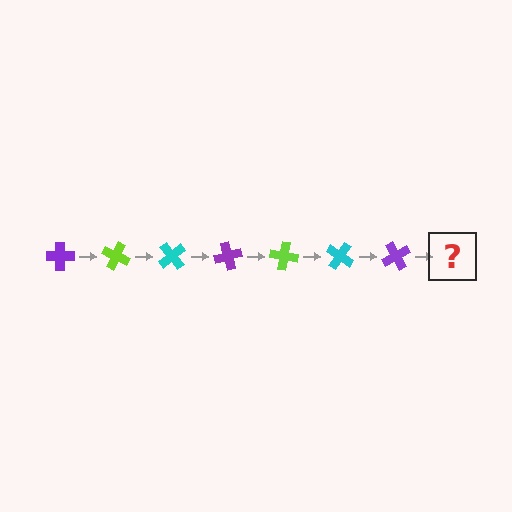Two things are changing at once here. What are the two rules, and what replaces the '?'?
The two rules are that it rotates 25 degrees each step and the color cycles through purple, lime, and cyan. The '?' should be a lime cross, rotated 175 degrees from the start.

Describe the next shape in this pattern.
It should be a lime cross, rotated 175 degrees from the start.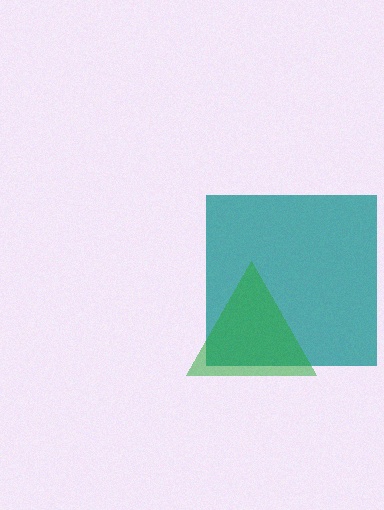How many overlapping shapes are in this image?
There are 2 overlapping shapes in the image.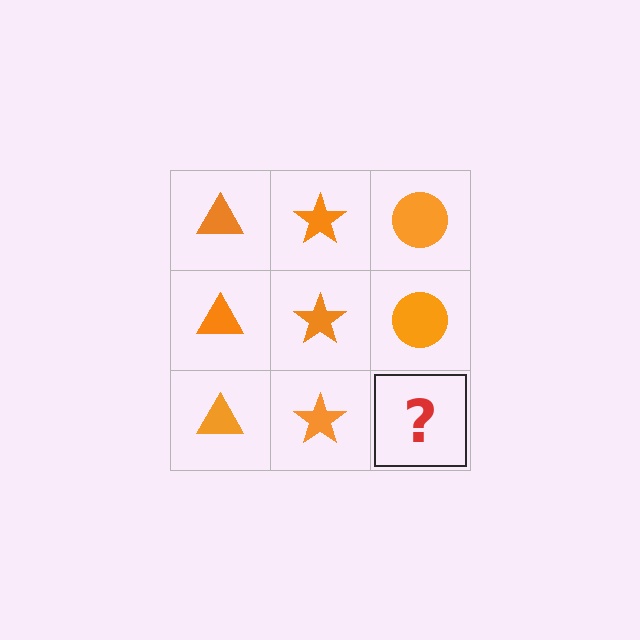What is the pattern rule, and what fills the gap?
The rule is that each column has a consistent shape. The gap should be filled with an orange circle.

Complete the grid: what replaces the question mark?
The question mark should be replaced with an orange circle.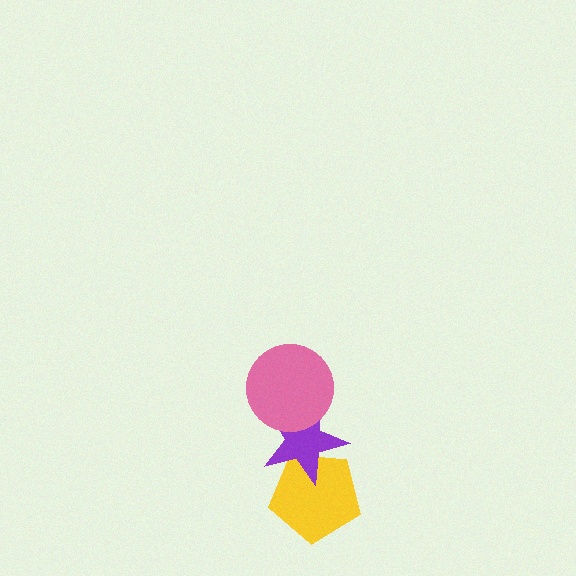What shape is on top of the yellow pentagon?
The purple star is on top of the yellow pentagon.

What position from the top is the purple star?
The purple star is 2nd from the top.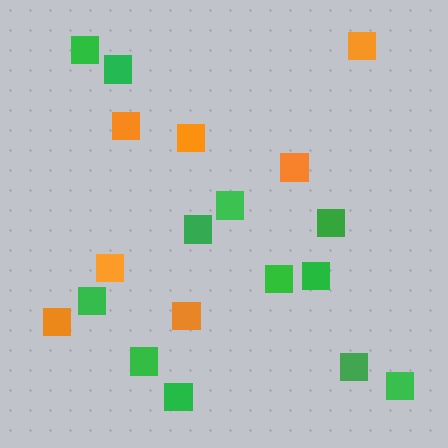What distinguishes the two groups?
There are 2 groups: one group of orange squares (7) and one group of green squares (12).